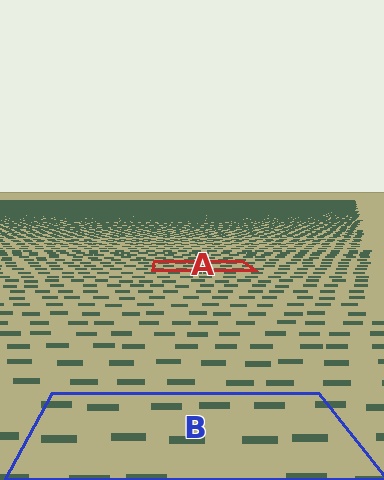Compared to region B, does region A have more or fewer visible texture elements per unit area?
Region A has more texture elements per unit area — they are packed more densely because it is farther away.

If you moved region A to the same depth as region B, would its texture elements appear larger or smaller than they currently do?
They would appear larger. At a closer depth, the same texture elements are projected at a bigger on-screen size.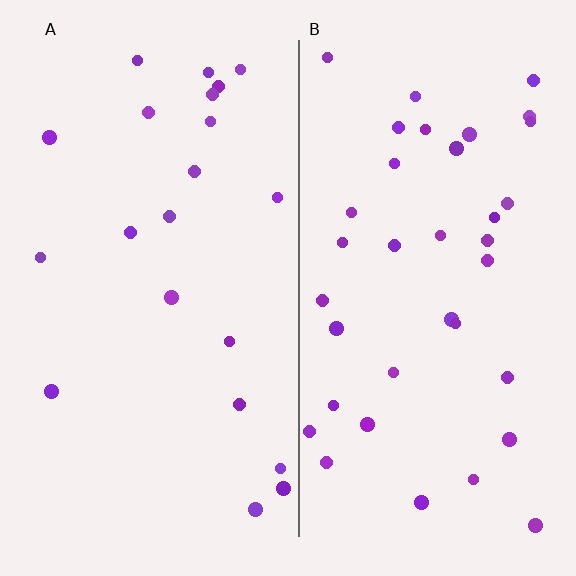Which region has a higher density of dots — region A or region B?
B (the right).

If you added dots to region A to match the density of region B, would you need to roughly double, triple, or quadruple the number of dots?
Approximately double.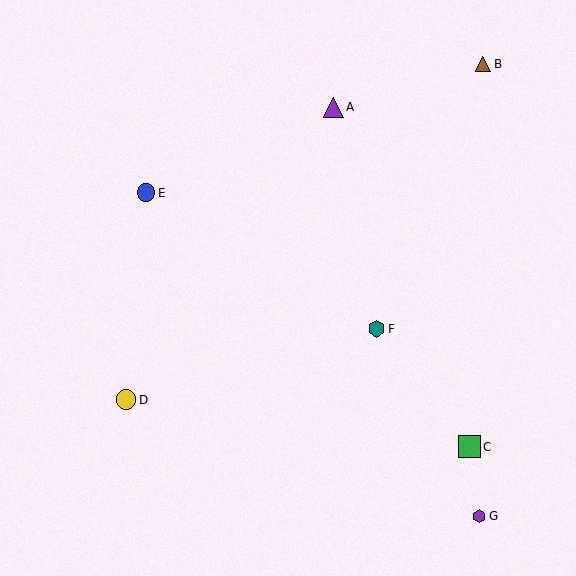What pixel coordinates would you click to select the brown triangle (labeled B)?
Click at (483, 64) to select the brown triangle B.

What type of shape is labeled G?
Shape G is a purple hexagon.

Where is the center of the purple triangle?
The center of the purple triangle is at (334, 107).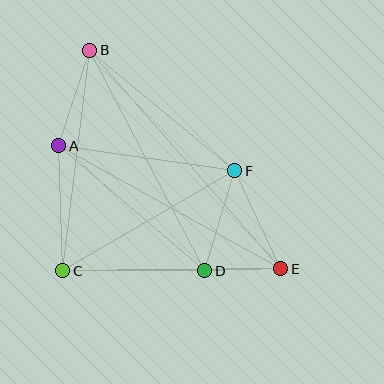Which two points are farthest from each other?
Points B and E are farthest from each other.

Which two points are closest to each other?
Points D and E are closest to each other.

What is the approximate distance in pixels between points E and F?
The distance between E and F is approximately 108 pixels.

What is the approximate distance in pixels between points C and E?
The distance between C and E is approximately 218 pixels.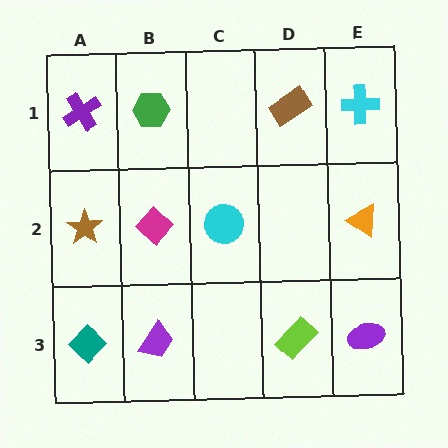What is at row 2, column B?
A magenta diamond.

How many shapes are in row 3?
4 shapes.